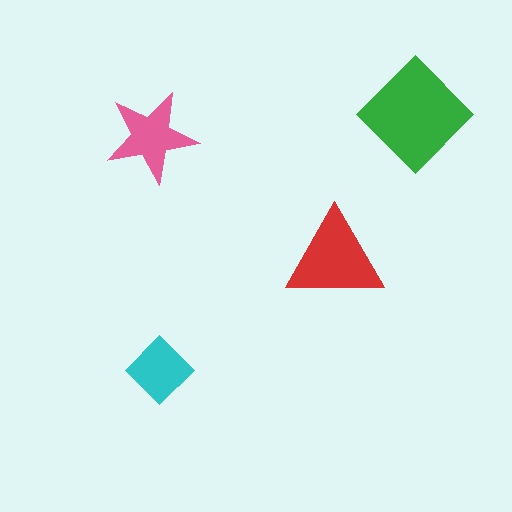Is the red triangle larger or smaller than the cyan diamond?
Larger.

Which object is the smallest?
The cyan diamond.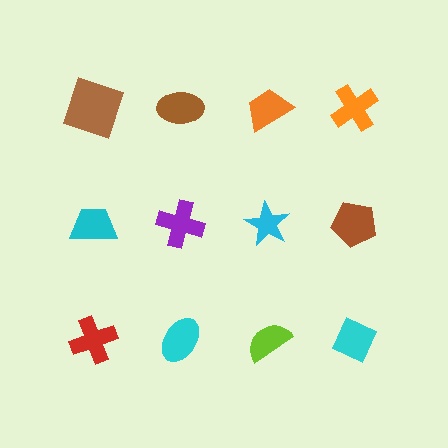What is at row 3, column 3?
A lime semicircle.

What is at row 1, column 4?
An orange cross.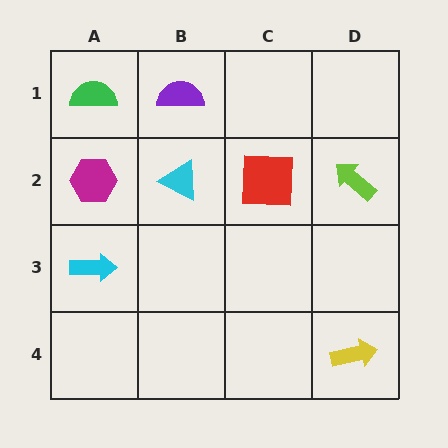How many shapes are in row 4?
1 shape.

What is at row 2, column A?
A magenta hexagon.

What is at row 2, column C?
A red square.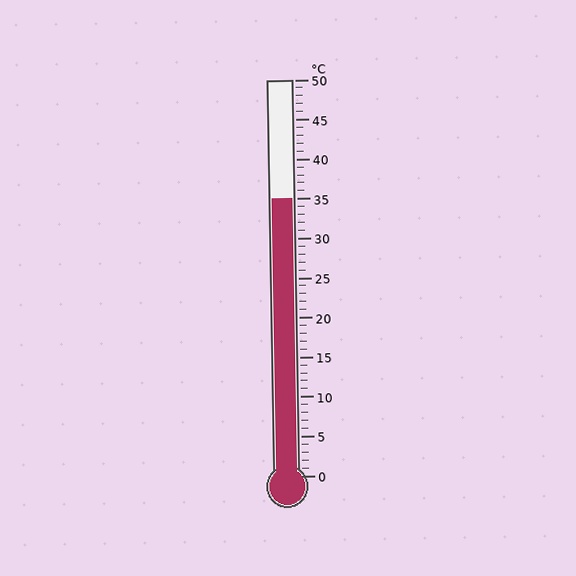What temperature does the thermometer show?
The thermometer shows approximately 35°C.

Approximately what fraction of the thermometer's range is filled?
The thermometer is filled to approximately 70% of its range.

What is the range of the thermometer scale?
The thermometer scale ranges from 0°C to 50°C.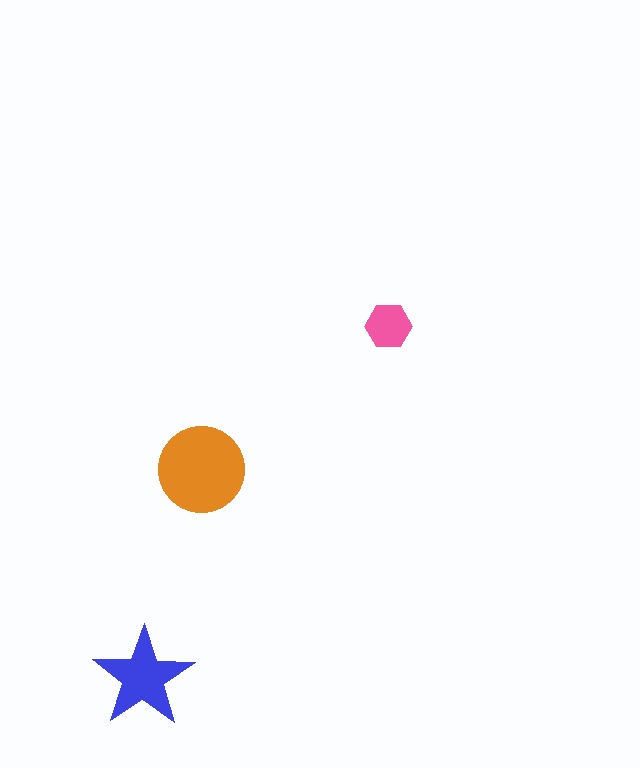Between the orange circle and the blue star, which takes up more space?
The orange circle.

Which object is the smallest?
The pink hexagon.